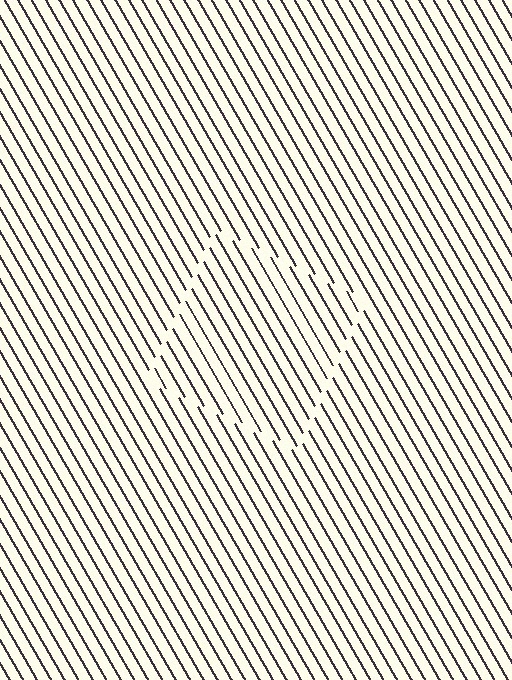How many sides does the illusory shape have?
4 sides — the line-ends trace a square.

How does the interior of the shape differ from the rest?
The interior of the shape contains the same grating, shifted by half a period — the contour is defined by the phase discontinuity where line-ends from the inner and outer gratings abut.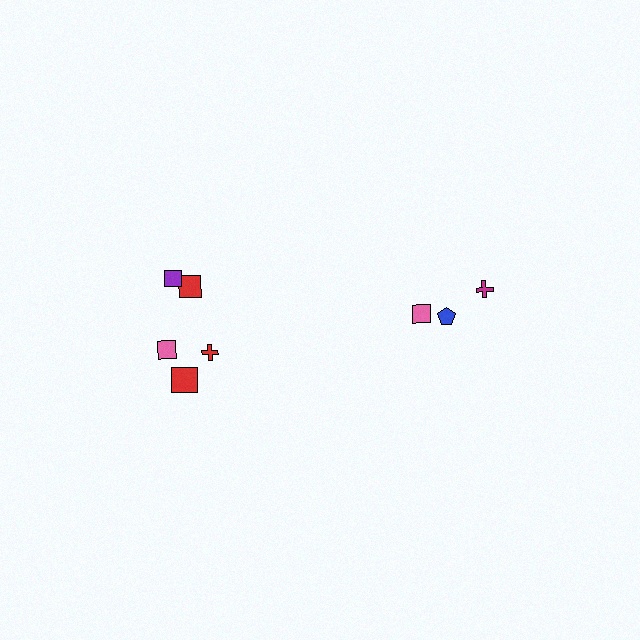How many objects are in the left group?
There are 5 objects.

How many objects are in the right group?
There are 3 objects.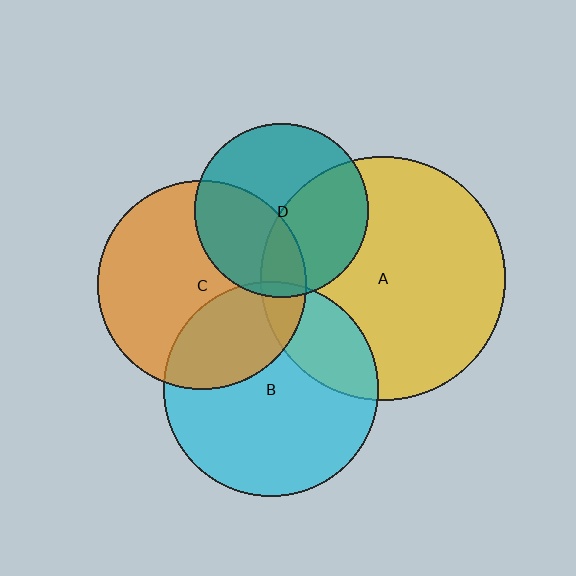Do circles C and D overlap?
Yes.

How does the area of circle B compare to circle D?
Approximately 1.5 times.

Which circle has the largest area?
Circle A (yellow).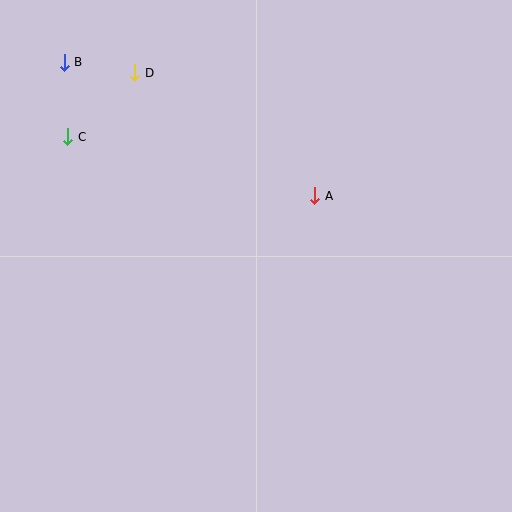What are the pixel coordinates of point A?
Point A is at (315, 196).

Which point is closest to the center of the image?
Point A at (315, 196) is closest to the center.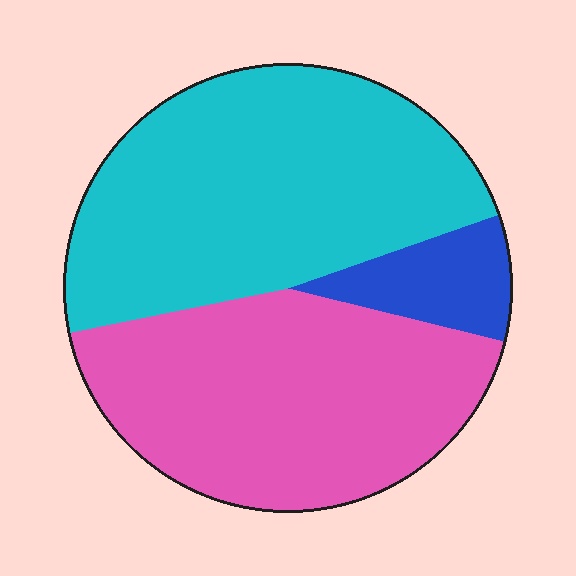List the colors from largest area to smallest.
From largest to smallest: cyan, pink, blue.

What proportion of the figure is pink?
Pink takes up about two fifths (2/5) of the figure.